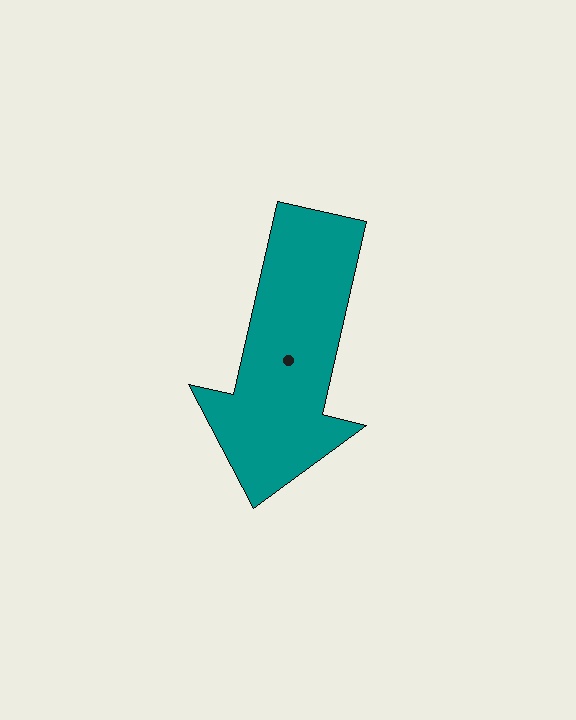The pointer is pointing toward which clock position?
Roughly 6 o'clock.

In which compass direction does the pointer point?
South.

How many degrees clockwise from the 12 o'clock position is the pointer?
Approximately 193 degrees.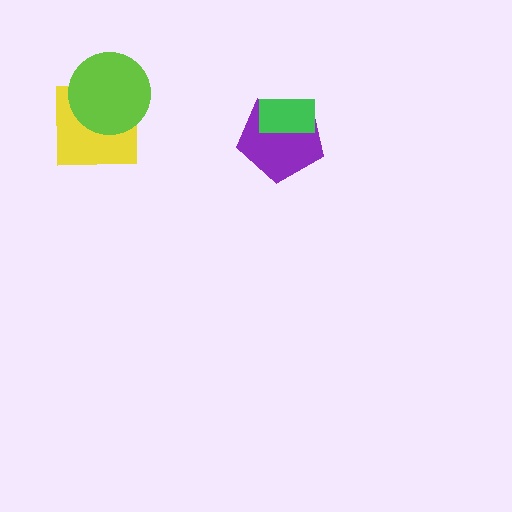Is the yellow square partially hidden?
Yes, it is partially covered by another shape.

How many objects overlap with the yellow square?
1 object overlaps with the yellow square.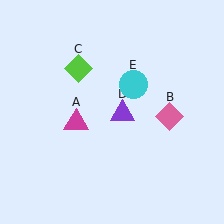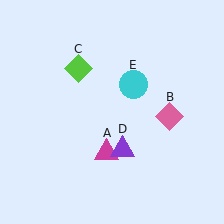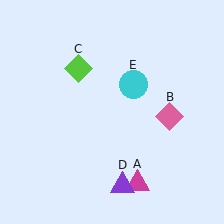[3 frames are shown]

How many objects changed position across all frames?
2 objects changed position: magenta triangle (object A), purple triangle (object D).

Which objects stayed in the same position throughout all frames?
Pink diamond (object B) and lime diamond (object C) and cyan circle (object E) remained stationary.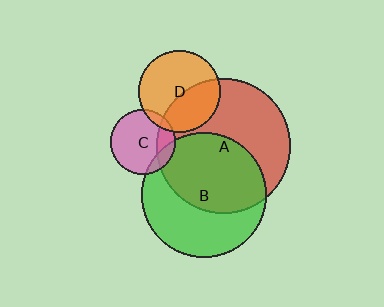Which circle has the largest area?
Circle A (red).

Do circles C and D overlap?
Yes.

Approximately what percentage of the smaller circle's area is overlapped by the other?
Approximately 10%.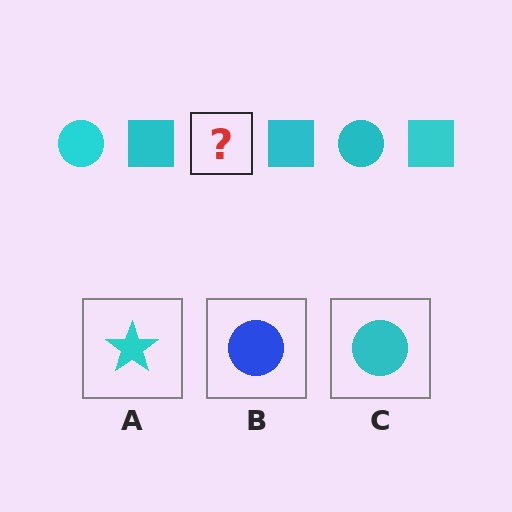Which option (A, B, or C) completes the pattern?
C.